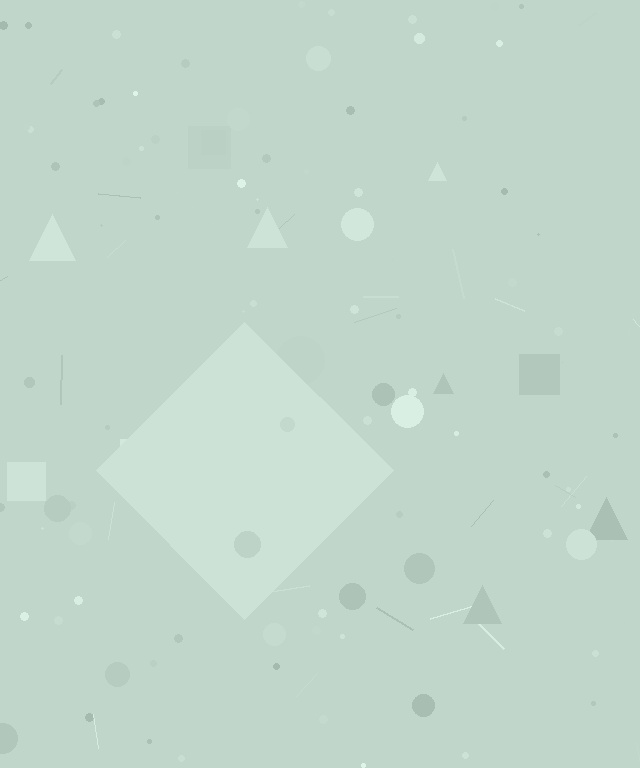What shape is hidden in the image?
A diamond is hidden in the image.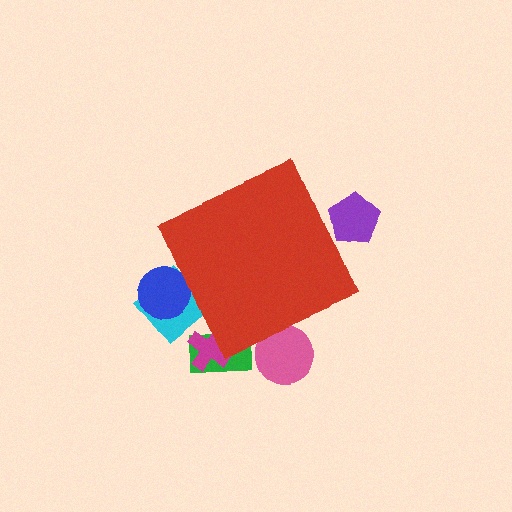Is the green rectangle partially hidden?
Yes, the green rectangle is partially hidden behind the red diamond.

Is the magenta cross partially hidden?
Yes, the magenta cross is partially hidden behind the red diamond.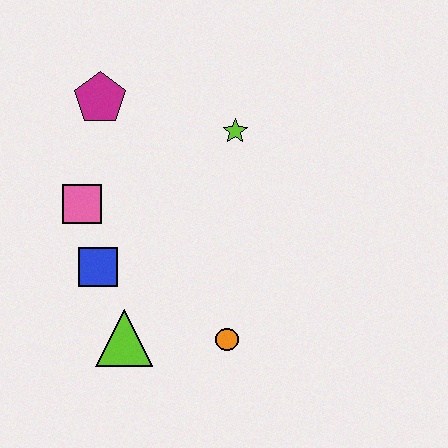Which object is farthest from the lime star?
The lime triangle is farthest from the lime star.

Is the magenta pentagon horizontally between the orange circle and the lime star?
No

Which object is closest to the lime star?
The magenta pentagon is closest to the lime star.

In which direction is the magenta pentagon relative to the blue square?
The magenta pentagon is above the blue square.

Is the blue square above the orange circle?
Yes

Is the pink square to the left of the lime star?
Yes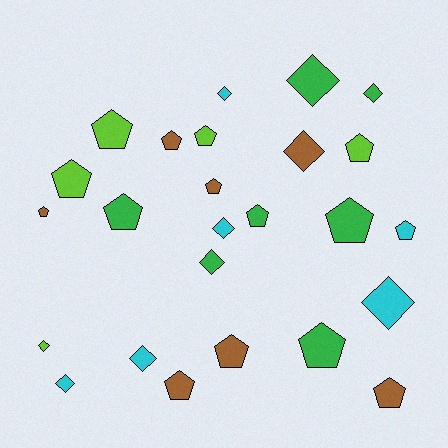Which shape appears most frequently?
Pentagon, with 15 objects.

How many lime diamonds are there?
There is 1 lime diamond.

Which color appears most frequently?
Green, with 7 objects.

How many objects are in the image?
There are 25 objects.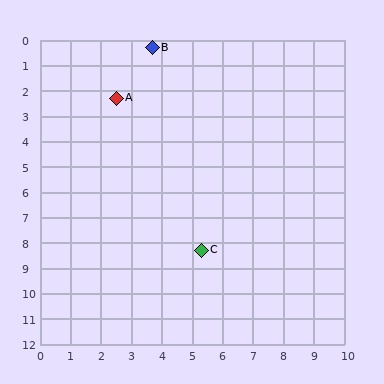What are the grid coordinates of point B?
Point B is at approximately (3.7, 0.3).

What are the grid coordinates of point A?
Point A is at approximately (2.5, 2.3).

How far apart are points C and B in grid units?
Points C and B are about 8.2 grid units apart.